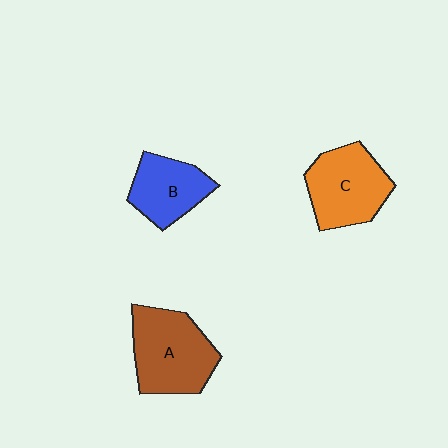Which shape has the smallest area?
Shape B (blue).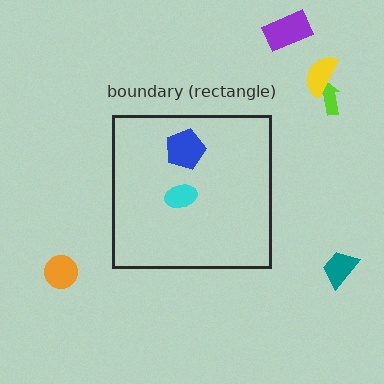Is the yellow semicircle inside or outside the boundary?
Outside.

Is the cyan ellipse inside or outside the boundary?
Inside.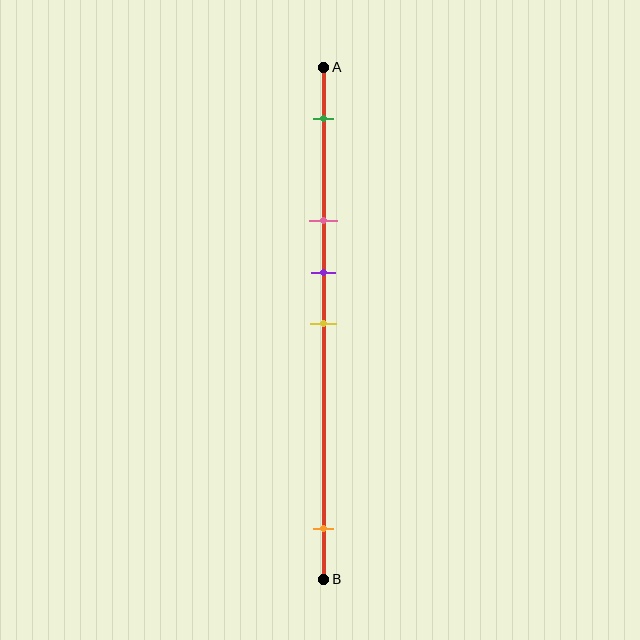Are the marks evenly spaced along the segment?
No, the marks are not evenly spaced.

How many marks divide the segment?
There are 5 marks dividing the segment.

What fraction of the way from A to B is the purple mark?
The purple mark is approximately 40% (0.4) of the way from A to B.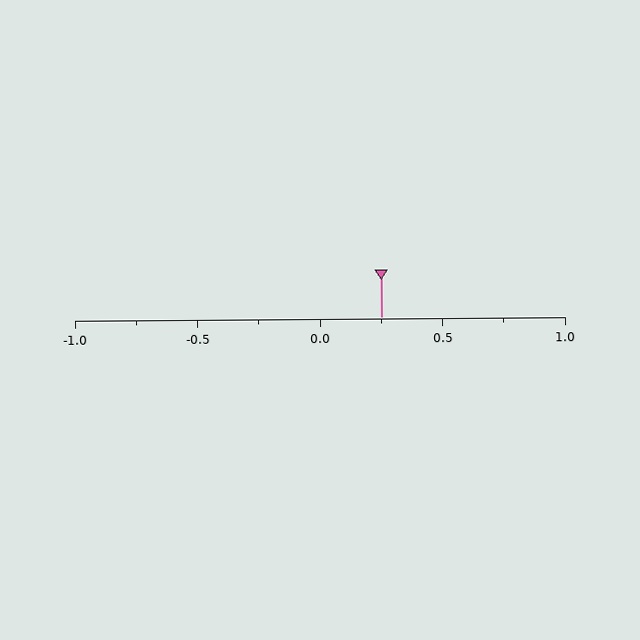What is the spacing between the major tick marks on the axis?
The major ticks are spaced 0.5 apart.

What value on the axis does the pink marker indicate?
The marker indicates approximately 0.25.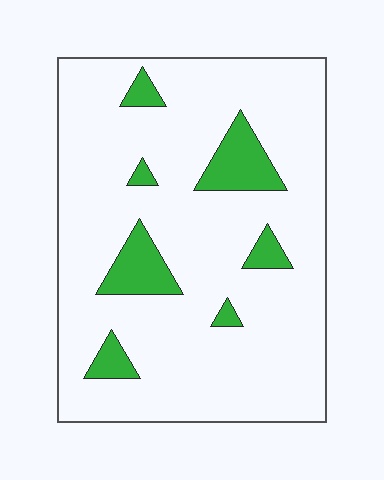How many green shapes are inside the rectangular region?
7.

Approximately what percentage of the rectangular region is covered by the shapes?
Approximately 10%.